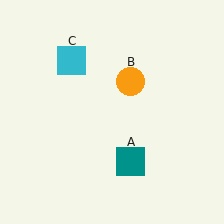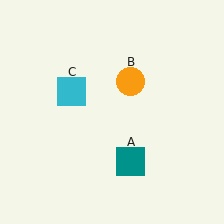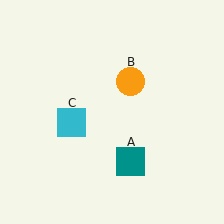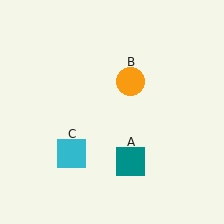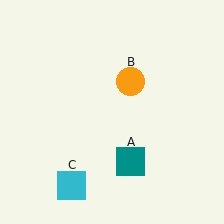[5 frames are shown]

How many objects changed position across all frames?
1 object changed position: cyan square (object C).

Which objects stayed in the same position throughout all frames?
Teal square (object A) and orange circle (object B) remained stationary.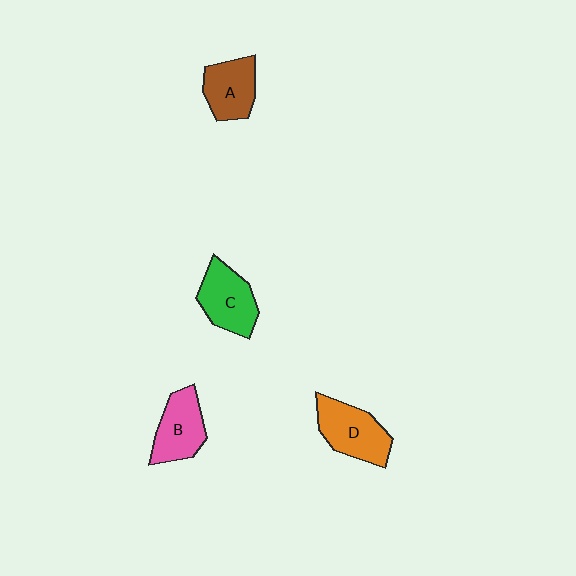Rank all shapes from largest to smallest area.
From largest to smallest: D (orange), C (green), B (pink), A (brown).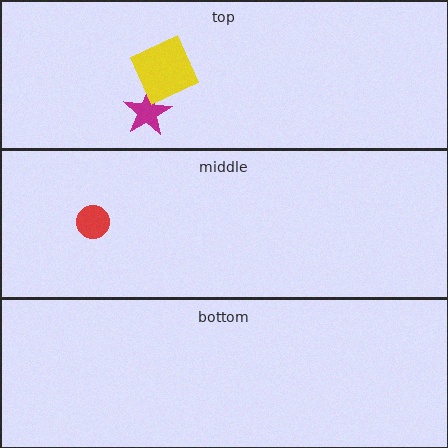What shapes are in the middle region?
The red circle.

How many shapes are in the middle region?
1.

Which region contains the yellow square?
The top region.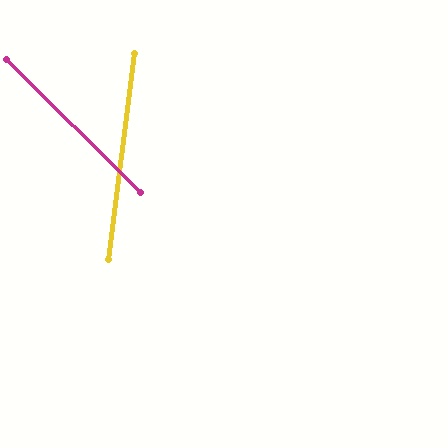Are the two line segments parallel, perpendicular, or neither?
Neither parallel nor perpendicular — they differ by about 53°.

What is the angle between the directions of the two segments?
Approximately 53 degrees.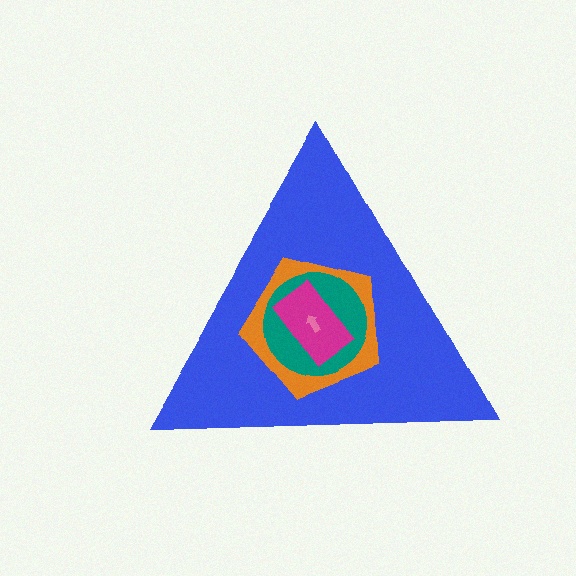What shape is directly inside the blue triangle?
The orange pentagon.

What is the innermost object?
The pink arrow.